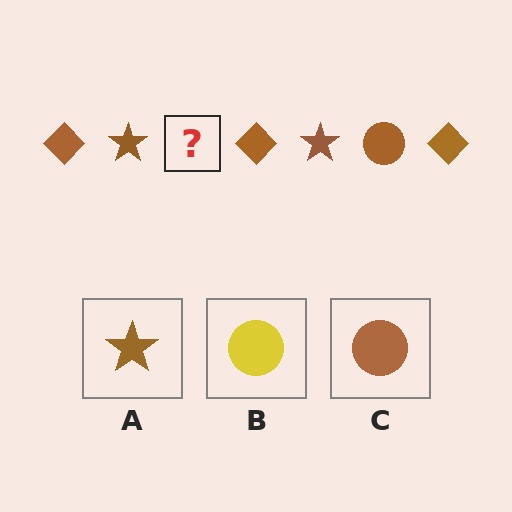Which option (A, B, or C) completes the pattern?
C.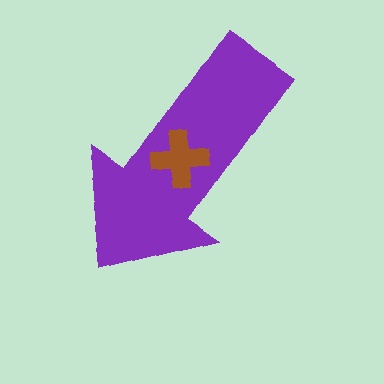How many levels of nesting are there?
2.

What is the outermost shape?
The purple arrow.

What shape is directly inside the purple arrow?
The brown cross.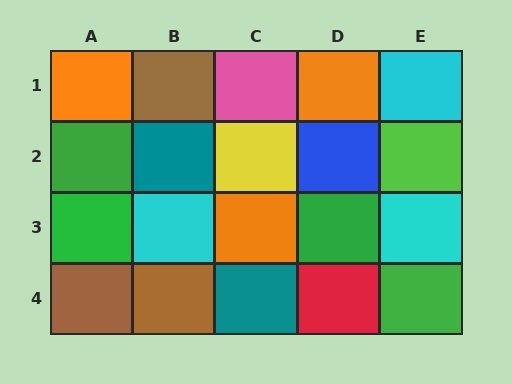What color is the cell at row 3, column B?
Cyan.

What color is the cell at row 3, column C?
Orange.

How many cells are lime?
1 cell is lime.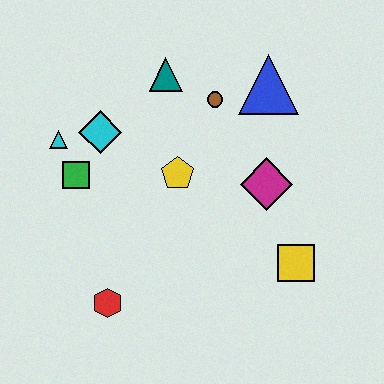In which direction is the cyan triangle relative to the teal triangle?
The cyan triangle is to the left of the teal triangle.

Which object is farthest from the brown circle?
The red hexagon is farthest from the brown circle.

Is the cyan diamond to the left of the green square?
No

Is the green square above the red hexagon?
Yes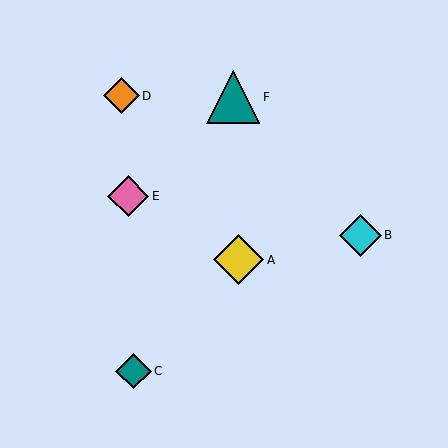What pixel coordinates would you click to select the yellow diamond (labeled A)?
Click at (239, 260) to select the yellow diamond A.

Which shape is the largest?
The teal triangle (labeled F) is the largest.